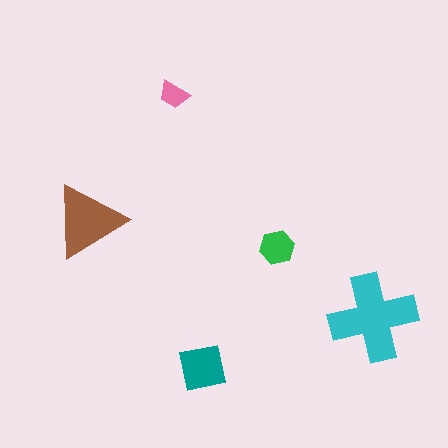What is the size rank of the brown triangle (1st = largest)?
2nd.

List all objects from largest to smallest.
The cyan cross, the brown triangle, the teal square, the green hexagon, the pink trapezoid.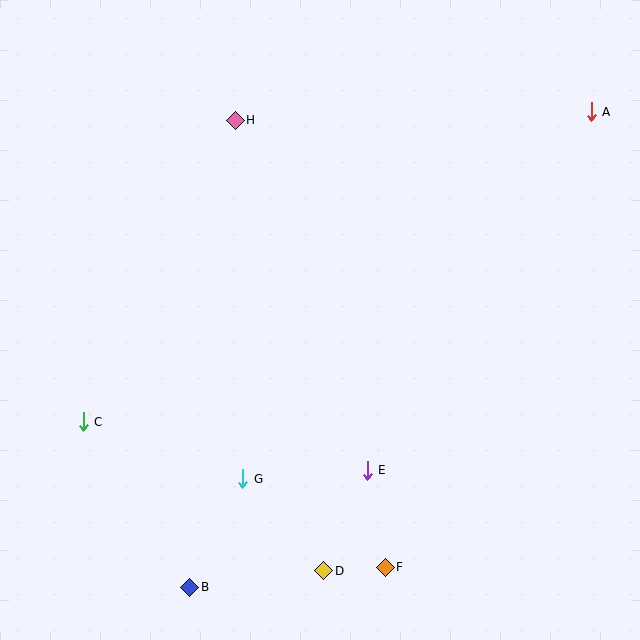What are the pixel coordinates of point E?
Point E is at (367, 470).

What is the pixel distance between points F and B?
The distance between F and B is 196 pixels.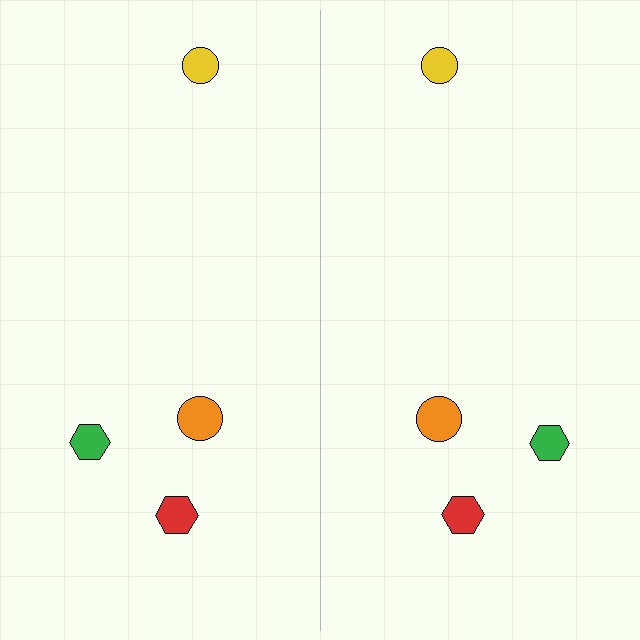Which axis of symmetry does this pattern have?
The pattern has a vertical axis of symmetry running through the center of the image.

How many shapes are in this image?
There are 8 shapes in this image.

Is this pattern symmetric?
Yes, this pattern has bilateral (reflection) symmetry.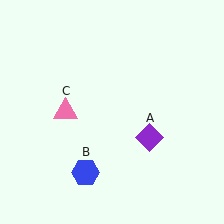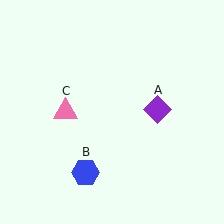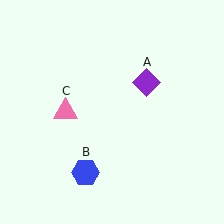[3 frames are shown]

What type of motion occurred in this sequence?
The purple diamond (object A) rotated counterclockwise around the center of the scene.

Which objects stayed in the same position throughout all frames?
Blue hexagon (object B) and pink triangle (object C) remained stationary.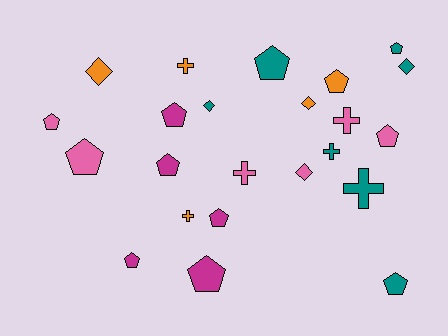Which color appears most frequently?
Teal, with 7 objects.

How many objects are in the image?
There are 23 objects.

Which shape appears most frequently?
Pentagon, with 12 objects.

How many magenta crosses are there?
There are no magenta crosses.